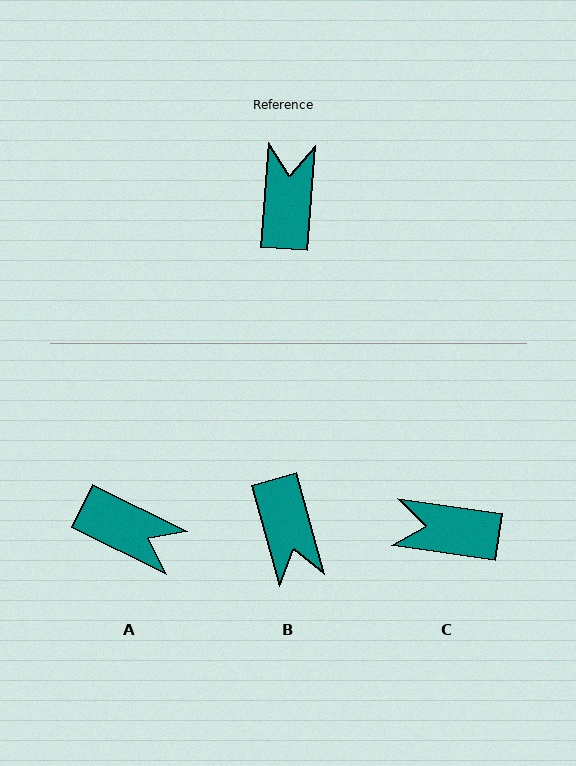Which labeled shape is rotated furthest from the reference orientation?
B, about 160 degrees away.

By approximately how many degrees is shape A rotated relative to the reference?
Approximately 112 degrees clockwise.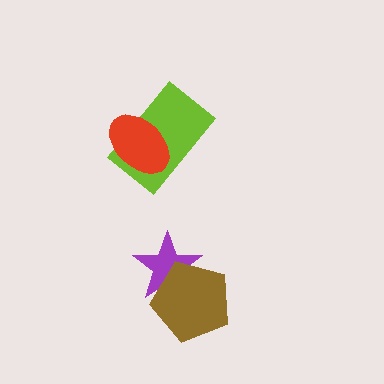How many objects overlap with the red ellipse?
1 object overlaps with the red ellipse.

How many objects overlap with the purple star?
1 object overlaps with the purple star.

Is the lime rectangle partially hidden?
Yes, it is partially covered by another shape.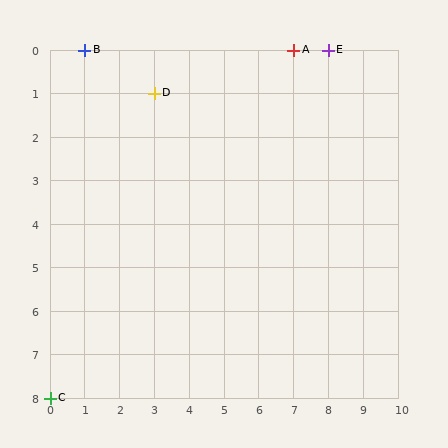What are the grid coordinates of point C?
Point C is at grid coordinates (0, 8).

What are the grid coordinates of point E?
Point E is at grid coordinates (8, 0).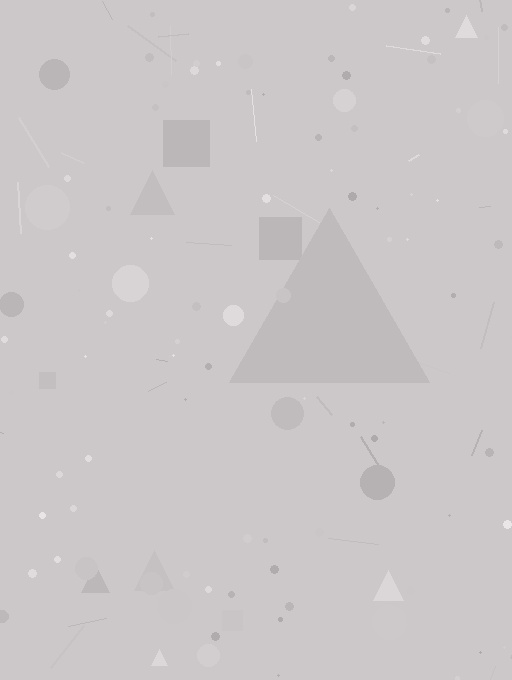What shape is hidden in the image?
A triangle is hidden in the image.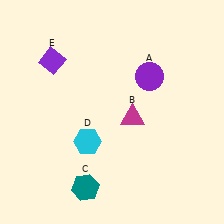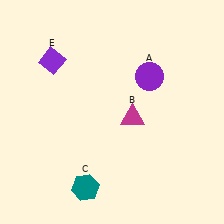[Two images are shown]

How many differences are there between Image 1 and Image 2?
There is 1 difference between the two images.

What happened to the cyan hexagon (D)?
The cyan hexagon (D) was removed in Image 2. It was in the bottom-left area of Image 1.